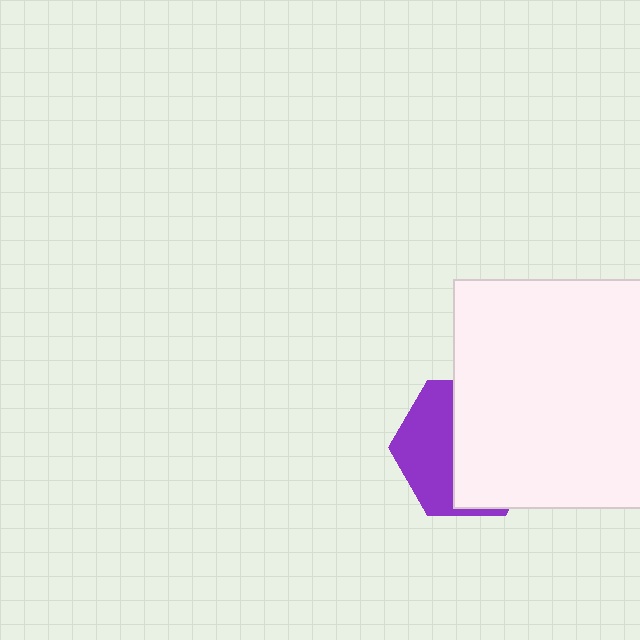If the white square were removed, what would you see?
You would see the complete purple hexagon.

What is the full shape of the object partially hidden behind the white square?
The partially hidden object is a purple hexagon.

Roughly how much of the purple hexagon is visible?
A small part of it is visible (roughly 41%).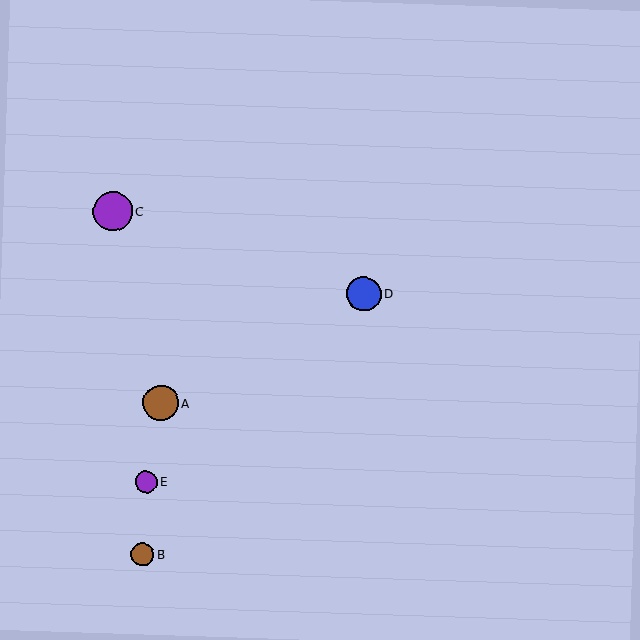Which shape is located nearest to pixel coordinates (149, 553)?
The brown circle (labeled B) at (143, 555) is nearest to that location.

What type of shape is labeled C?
Shape C is a purple circle.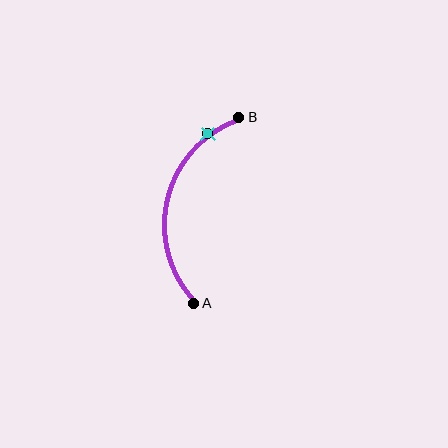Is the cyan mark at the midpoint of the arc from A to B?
No. The cyan mark lies on the arc but is closer to endpoint B. The arc midpoint would be at the point on the curve equidistant along the arc from both A and B.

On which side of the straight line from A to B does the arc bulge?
The arc bulges to the left of the straight line connecting A and B.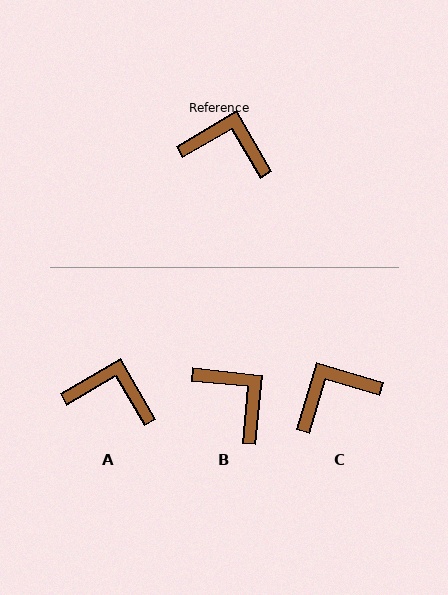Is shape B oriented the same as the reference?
No, it is off by about 36 degrees.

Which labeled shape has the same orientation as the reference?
A.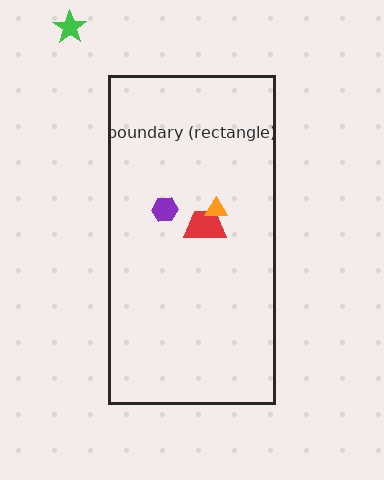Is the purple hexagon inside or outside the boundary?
Inside.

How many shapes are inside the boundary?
3 inside, 1 outside.